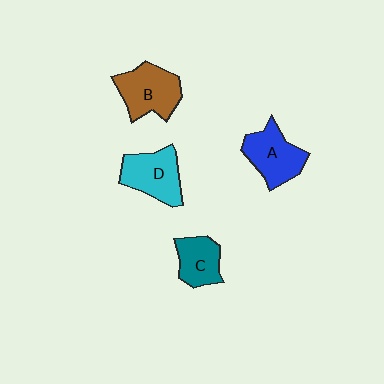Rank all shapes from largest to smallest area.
From largest to smallest: B (brown), A (blue), D (cyan), C (teal).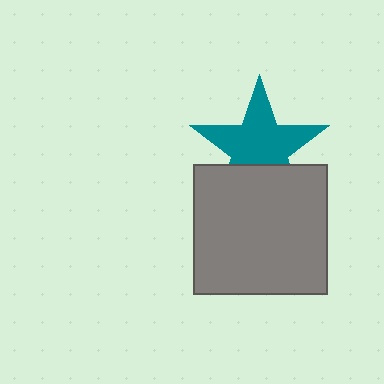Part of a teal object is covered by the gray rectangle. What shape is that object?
It is a star.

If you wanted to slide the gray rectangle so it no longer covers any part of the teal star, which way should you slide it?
Slide it down — that is the most direct way to separate the two shapes.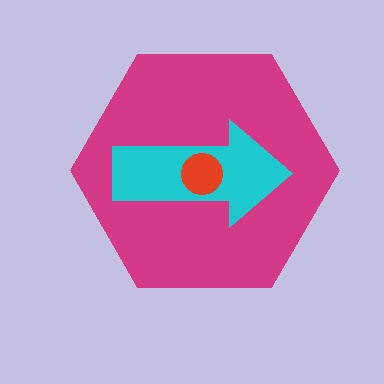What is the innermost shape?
The red circle.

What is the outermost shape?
The magenta hexagon.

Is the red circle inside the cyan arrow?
Yes.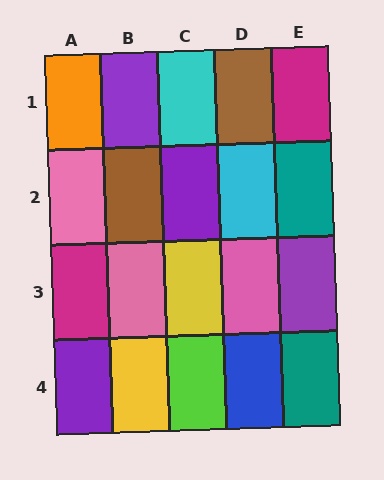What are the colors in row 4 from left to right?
Purple, yellow, lime, blue, teal.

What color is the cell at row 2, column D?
Cyan.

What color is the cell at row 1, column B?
Purple.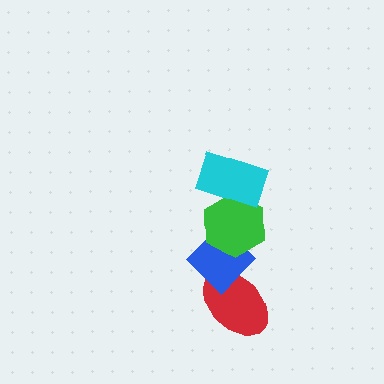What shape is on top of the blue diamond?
The green hexagon is on top of the blue diamond.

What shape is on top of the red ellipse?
The blue diamond is on top of the red ellipse.